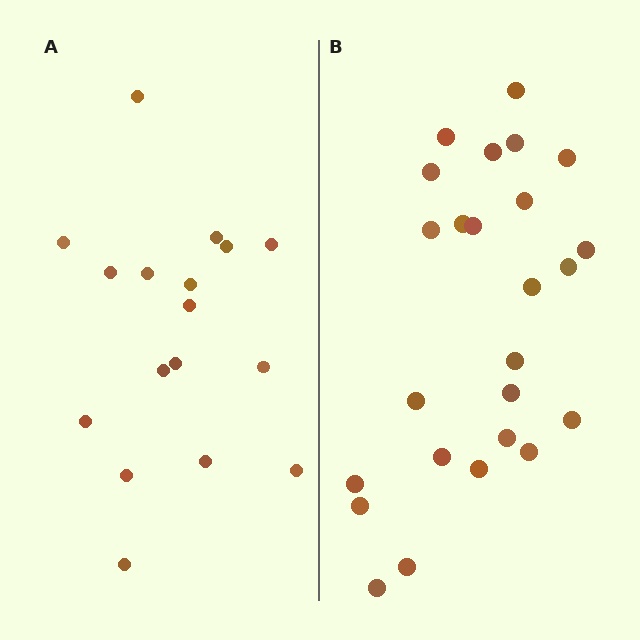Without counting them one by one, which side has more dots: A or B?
Region B (the right region) has more dots.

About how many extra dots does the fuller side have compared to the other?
Region B has roughly 8 or so more dots than region A.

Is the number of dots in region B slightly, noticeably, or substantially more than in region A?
Region B has substantially more. The ratio is roughly 1.5 to 1.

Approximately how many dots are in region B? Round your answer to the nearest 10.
About 20 dots. (The exact count is 25, which rounds to 20.)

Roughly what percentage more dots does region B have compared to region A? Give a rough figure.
About 45% more.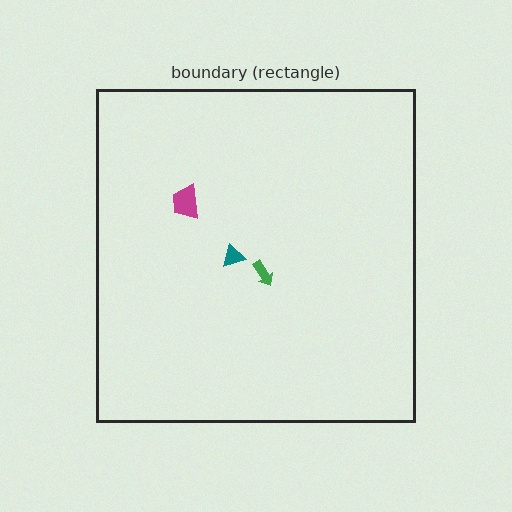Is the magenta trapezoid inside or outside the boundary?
Inside.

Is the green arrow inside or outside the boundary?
Inside.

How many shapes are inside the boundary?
3 inside, 0 outside.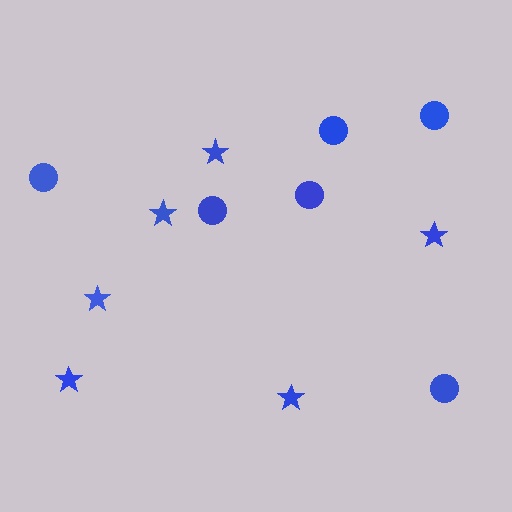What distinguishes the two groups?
There are 2 groups: one group of stars (6) and one group of circles (6).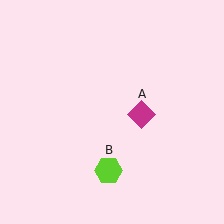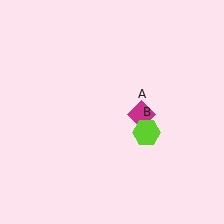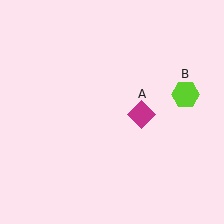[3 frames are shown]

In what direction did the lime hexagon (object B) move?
The lime hexagon (object B) moved up and to the right.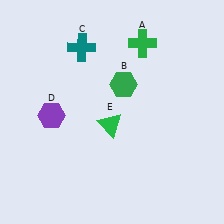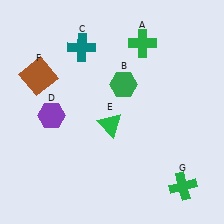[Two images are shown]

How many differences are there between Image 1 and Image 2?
There are 2 differences between the two images.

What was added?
A brown square (F), a green cross (G) were added in Image 2.